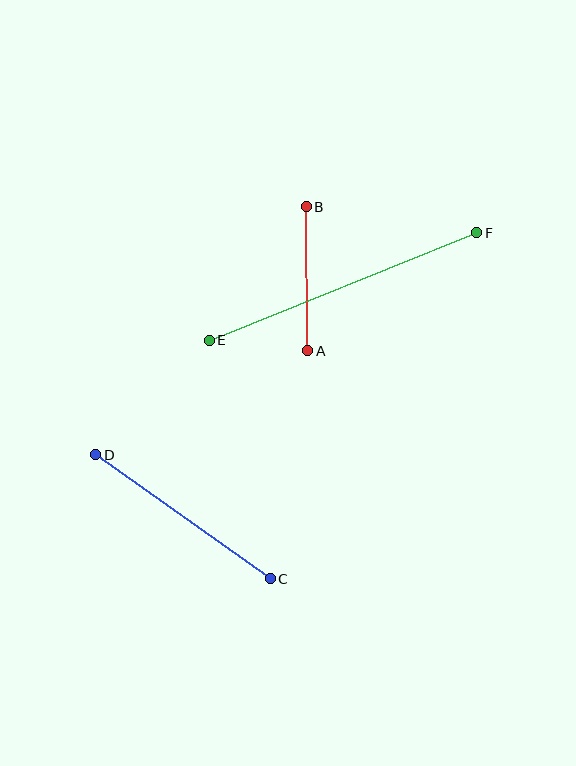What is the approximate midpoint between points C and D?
The midpoint is at approximately (183, 517) pixels.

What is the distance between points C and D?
The distance is approximately 214 pixels.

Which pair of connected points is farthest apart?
Points E and F are farthest apart.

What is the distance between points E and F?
The distance is approximately 289 pixels.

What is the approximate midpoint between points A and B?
The midpoint is at approximately (307, 279) pixels.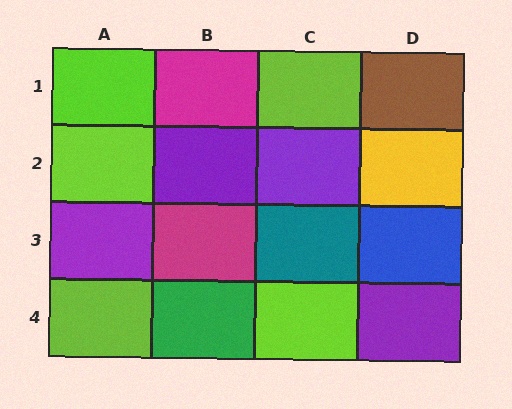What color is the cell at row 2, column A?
Lime.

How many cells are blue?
1 cell is blue.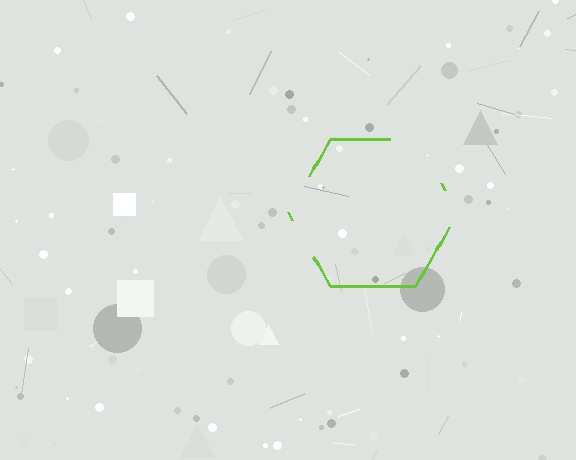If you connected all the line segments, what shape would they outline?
They would outline a hexagon.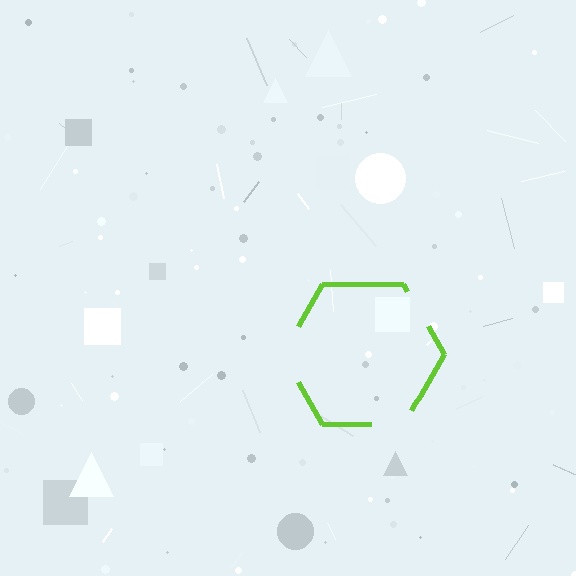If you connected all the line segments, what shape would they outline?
They would outline a hexagon.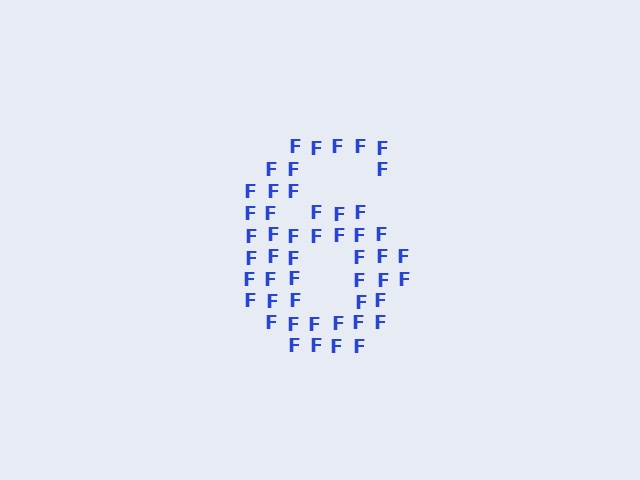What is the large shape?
The large shape is the digit 6.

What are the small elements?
The small elements are letter F's.